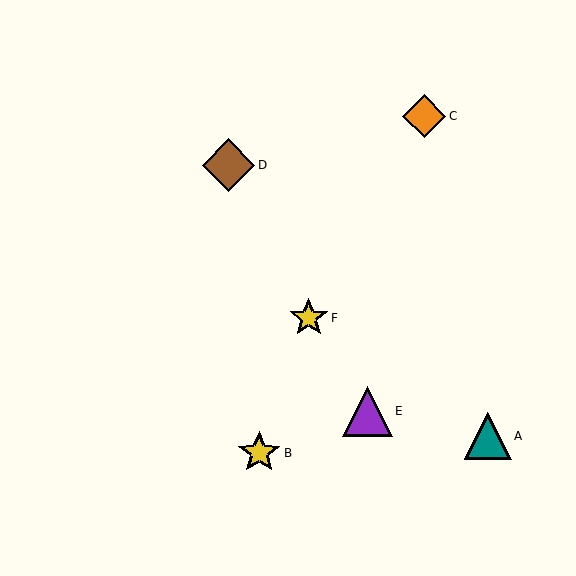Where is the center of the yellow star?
The center of the yellow star is at (259, 453).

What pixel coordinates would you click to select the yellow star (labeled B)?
Click at (259, 453) to select the yellow star B.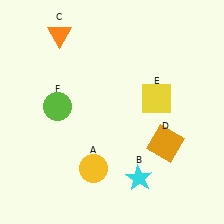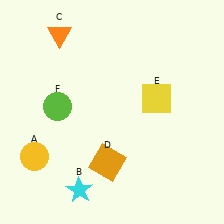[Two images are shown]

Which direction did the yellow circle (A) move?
The yellow circle (A) moved left.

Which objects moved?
The objects that moved are: the yellow circle (A), the cyan star (B), the orange square (D).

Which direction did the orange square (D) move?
The orange square (D) moved left.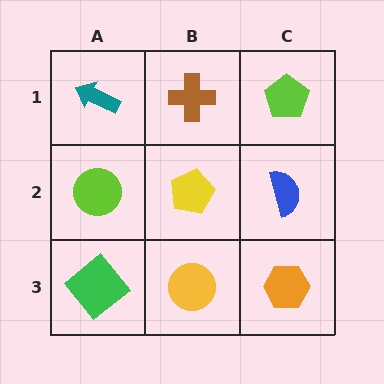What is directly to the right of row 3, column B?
An orange hexagon.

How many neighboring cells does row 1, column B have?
3.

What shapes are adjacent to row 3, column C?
A blue semicircle (row 2, column C), a yellow circle (row 3, column B).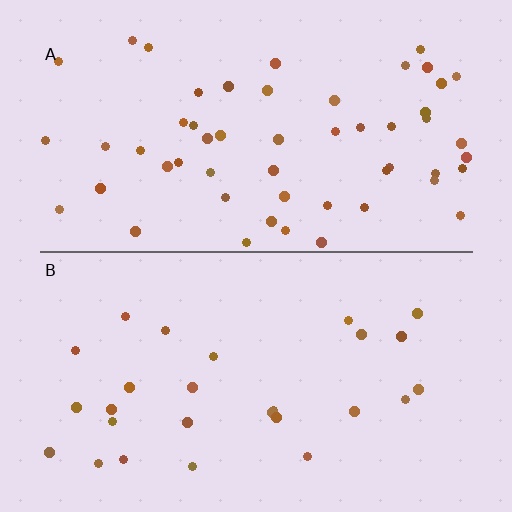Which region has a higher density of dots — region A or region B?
A (the top).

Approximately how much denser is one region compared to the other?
Approximately 2.0× — region A over region B.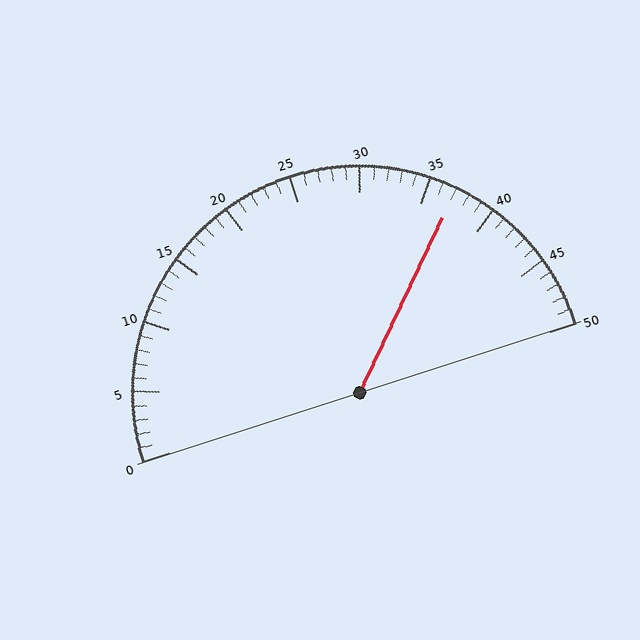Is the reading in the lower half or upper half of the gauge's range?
The reading is in the upper half of the range (0 to 50).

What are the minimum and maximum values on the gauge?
The gauge ranges from 0 to 50.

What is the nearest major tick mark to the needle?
The nearest major tick mark is 35.